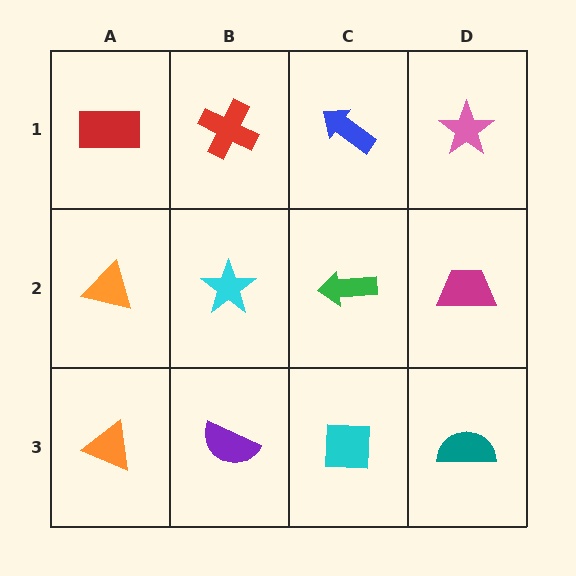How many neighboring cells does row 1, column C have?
3.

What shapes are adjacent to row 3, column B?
A cyan star (row 2, column B), an orange triangle (row 3, column A), a cyan square (row 3, column C).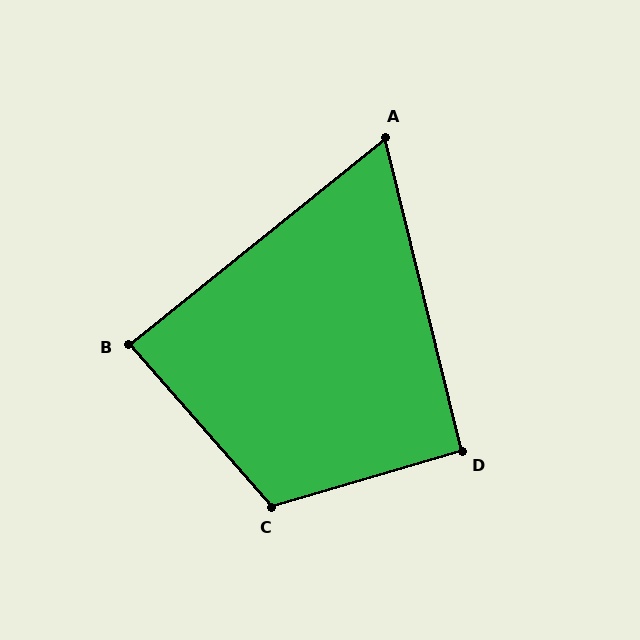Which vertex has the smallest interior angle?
A, at approximately 65 degrees.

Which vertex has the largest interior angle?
C, at approximately 115 degrees.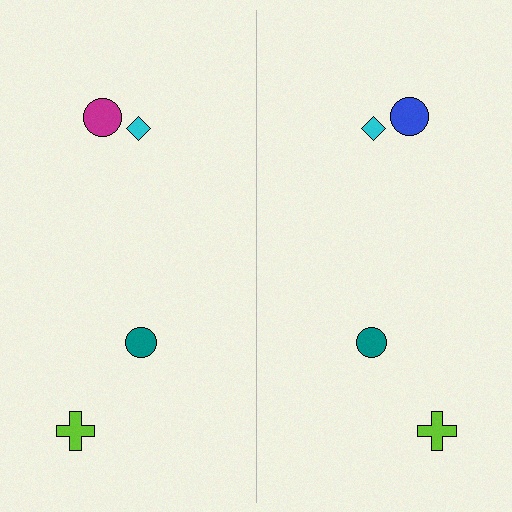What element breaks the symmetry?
The blue circle on the right side breaks the symmetry — its mirror counterpart is magenta.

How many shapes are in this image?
There are 8 shapes in this image.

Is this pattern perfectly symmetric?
No, the pattern is not perfectly symmetric. The blue circle on the right side breaks the symmetry — its mirror counterpart is magenta.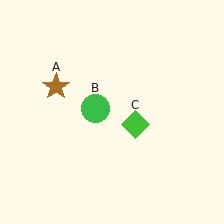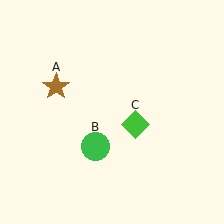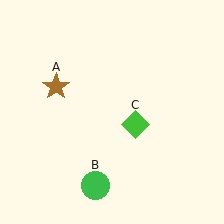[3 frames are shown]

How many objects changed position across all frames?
1 object changed position: green circle (object B).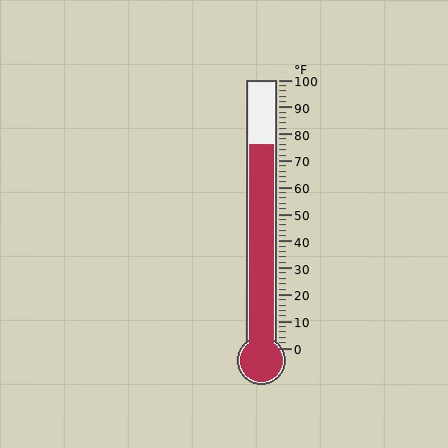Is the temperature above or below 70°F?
The temperature is above 70°F.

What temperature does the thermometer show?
The thermometer shows approximately 76°F.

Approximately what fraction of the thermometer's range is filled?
The thermometer is filled to approximately 75% of its range.